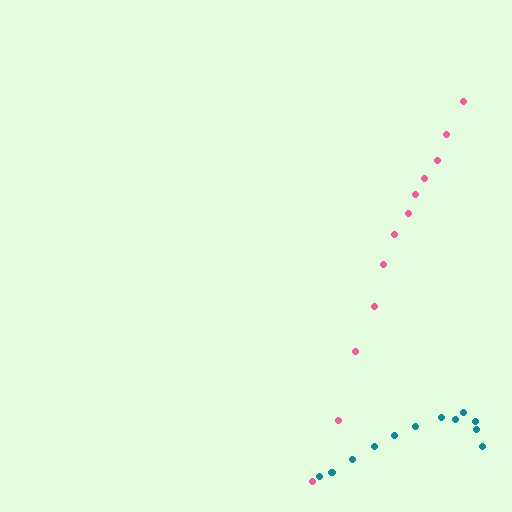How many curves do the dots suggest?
There are 2 distinct paths.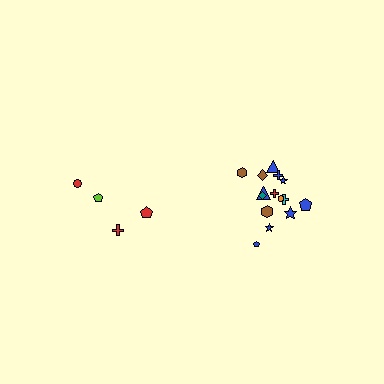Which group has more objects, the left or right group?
The right group.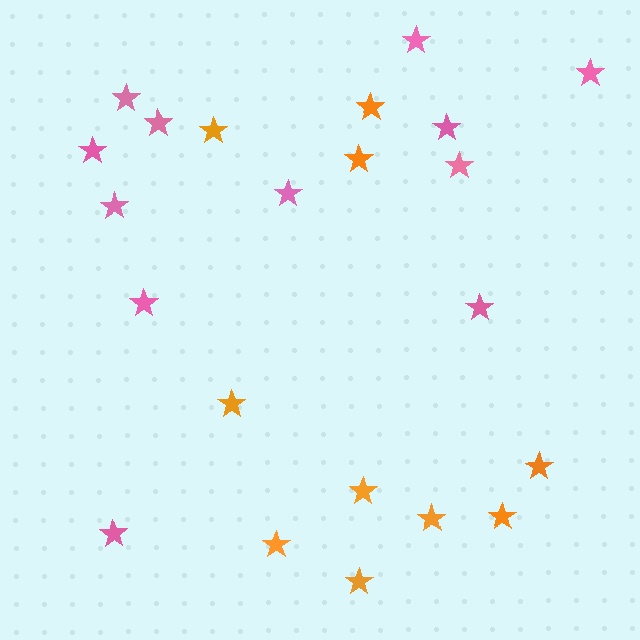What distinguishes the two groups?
There are 2 groups: one group of orange stars (10) and one group of pink stars (12).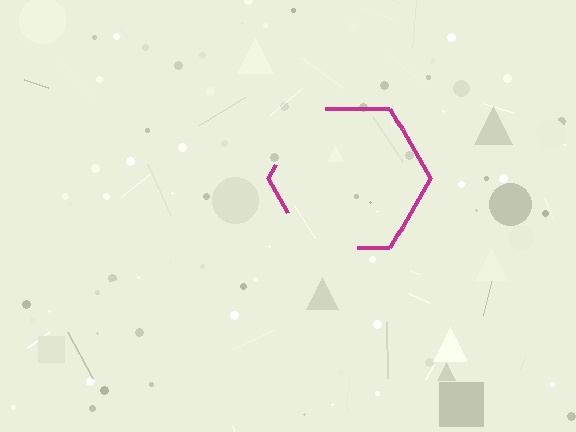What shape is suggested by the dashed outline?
The dashed outline suggests a hexagon.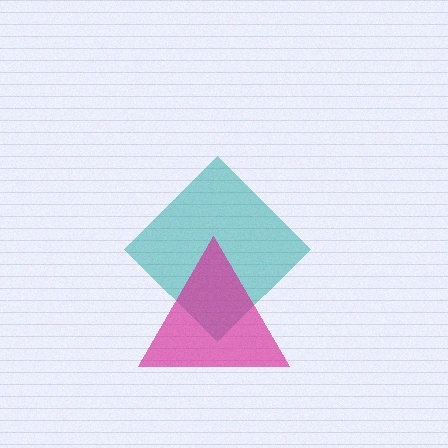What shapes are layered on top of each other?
The layered shapes are: a teal diamond, a magenta triangle.